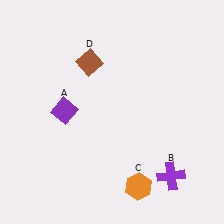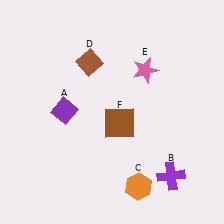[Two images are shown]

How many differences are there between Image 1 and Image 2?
There are 2 differences between the two images.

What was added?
A pink star (E), a brown square (F) were added in Image 2.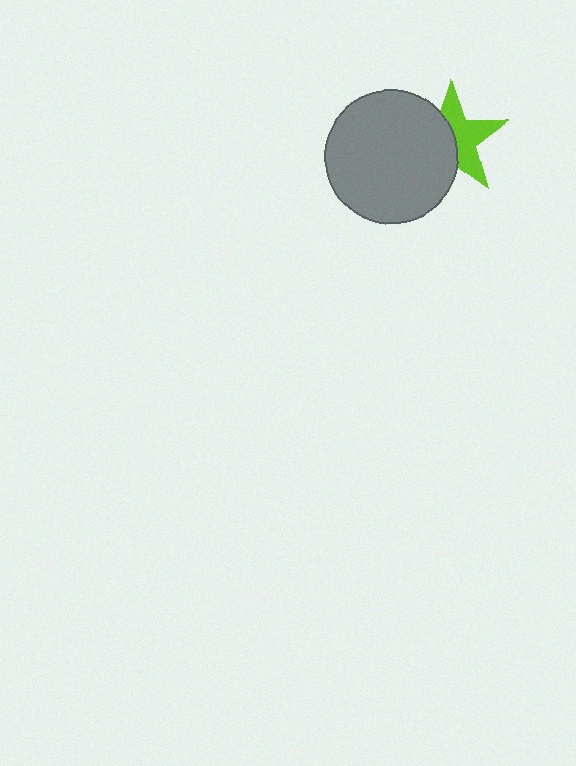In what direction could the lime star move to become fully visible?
The lime star could move right. That would shift it out from behind the gray circle entirely.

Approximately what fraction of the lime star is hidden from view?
Roughly 47% of the lime star is hidden behind the gray circle.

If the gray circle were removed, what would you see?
You would see the complete lime star.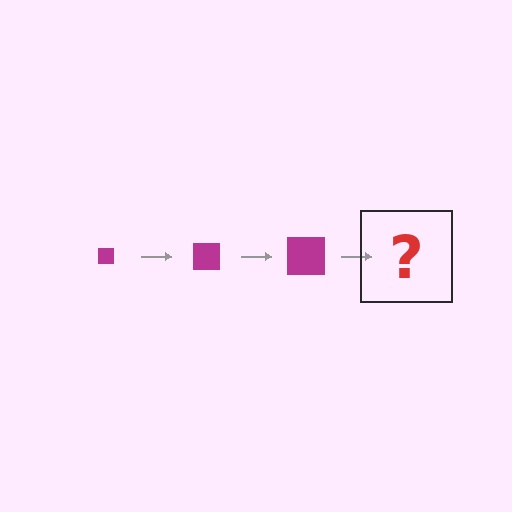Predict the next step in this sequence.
The next step is a magenta square, larger than the previous one.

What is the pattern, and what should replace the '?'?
The pattern is that the square gets progressively larger each step. The '?' should be a magenta square, larger than the previous one.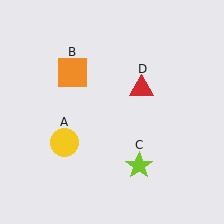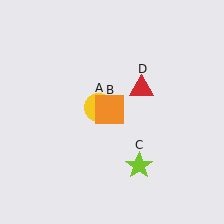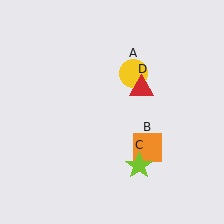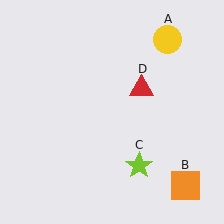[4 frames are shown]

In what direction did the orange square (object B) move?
The orange square (object B) moved down and to the right.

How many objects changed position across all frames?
2 objects changed position: yellow circle (object A), orange square (object B).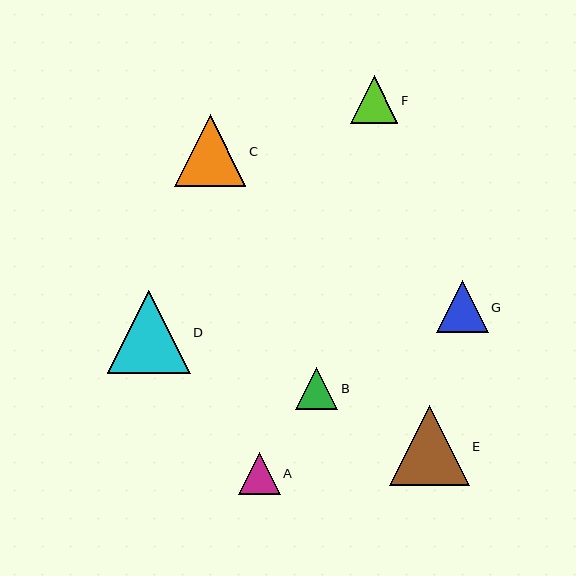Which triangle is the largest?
Triangle D is the largest with a size of approximately 83 pixels.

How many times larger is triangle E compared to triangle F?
Triangle E is approximately 1.7 times the size of triangle F.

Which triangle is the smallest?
Triangle B is the smallest with a size of approximately 42 pixels.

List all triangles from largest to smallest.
From largest to smallest: D, E, C, G, F, A, B.